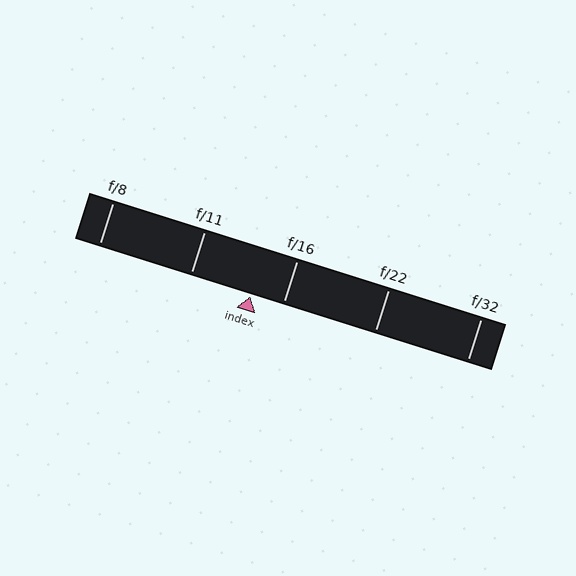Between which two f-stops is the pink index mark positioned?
The index mark is between f/11 and f/16.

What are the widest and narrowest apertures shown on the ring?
The widest aperture shown is f/8 and the narrowest is f/32.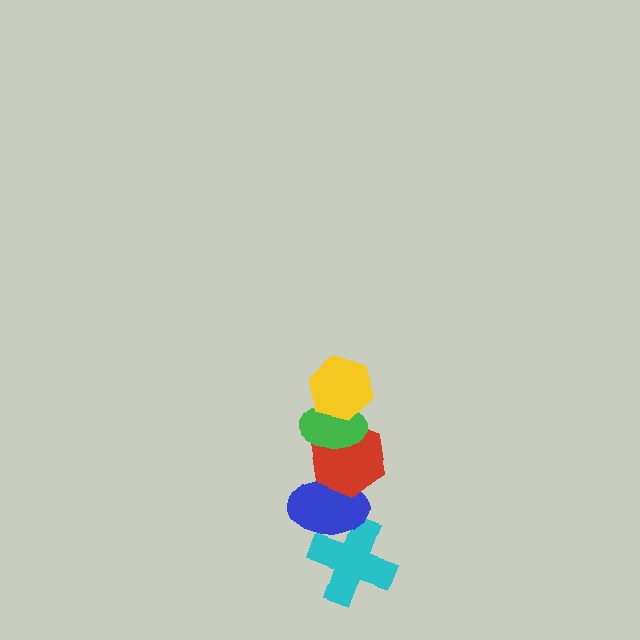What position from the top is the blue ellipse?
The blue ellipse is 4th from the top.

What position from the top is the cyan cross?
The cyan cross is 5th from the top.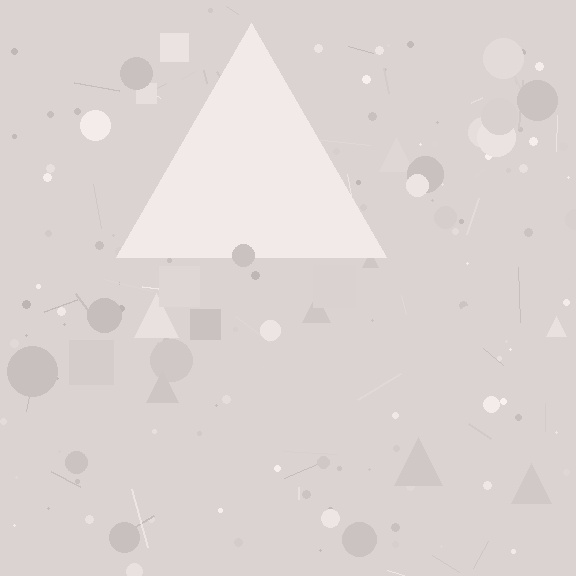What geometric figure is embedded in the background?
A triangle is embedded in the background.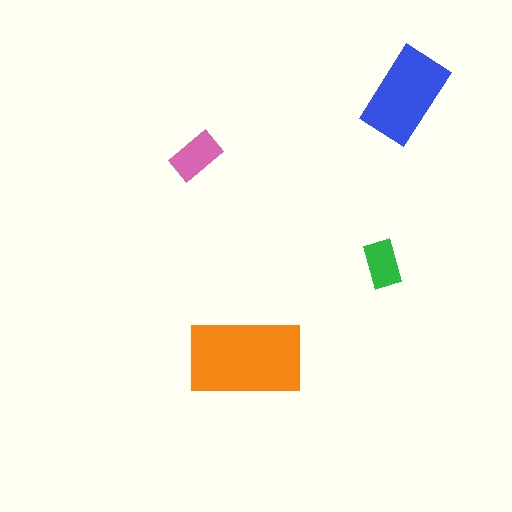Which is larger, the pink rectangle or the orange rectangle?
The orange one.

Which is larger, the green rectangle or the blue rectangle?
The blue one.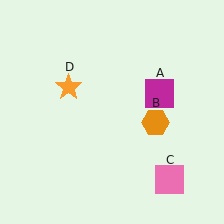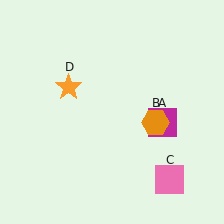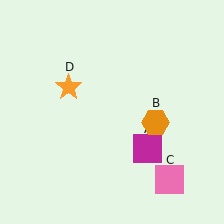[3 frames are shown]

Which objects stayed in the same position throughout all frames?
Orange hexagon (object B) and pink square (object C) and orange star (object D) remained stationary.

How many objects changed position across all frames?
1 object changed position: magenta square (object A).